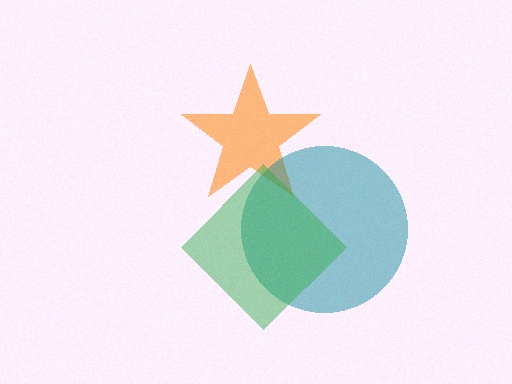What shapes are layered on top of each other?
The layered shapes are: an orange star, a teal circle, a green diamond.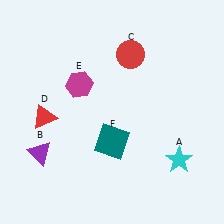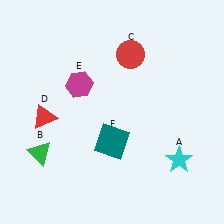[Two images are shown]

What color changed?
The triangle (B) changed from purple in Image 1 to green in Image 2.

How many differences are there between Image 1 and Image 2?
There is 1 difference between the two images.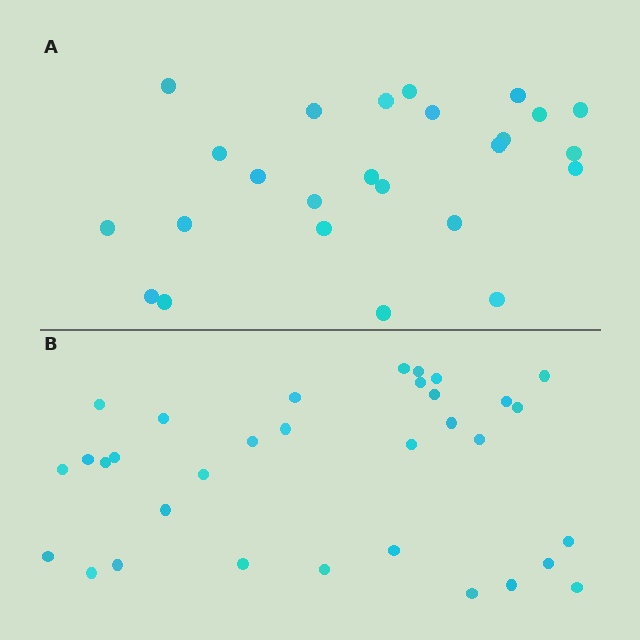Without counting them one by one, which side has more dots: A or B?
Region B (the bottom region) has more dots.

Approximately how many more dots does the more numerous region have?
Region B has roughly 8 or so more dots than region A.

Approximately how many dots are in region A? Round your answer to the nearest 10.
About 20 dots. (The exact count is 25, which rounds to 20.)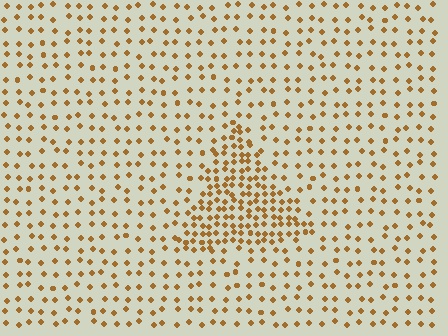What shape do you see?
I see a triangle.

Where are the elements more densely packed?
The elements are more densely packed inside the triangle boundary.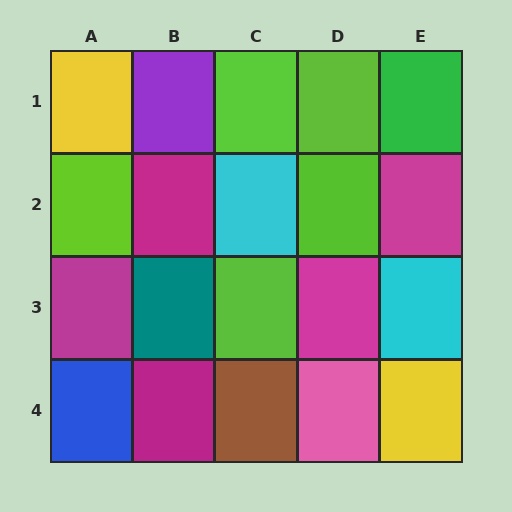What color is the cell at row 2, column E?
Magenta.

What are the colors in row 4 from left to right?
Blue, magenta, brown, pink, yellow.